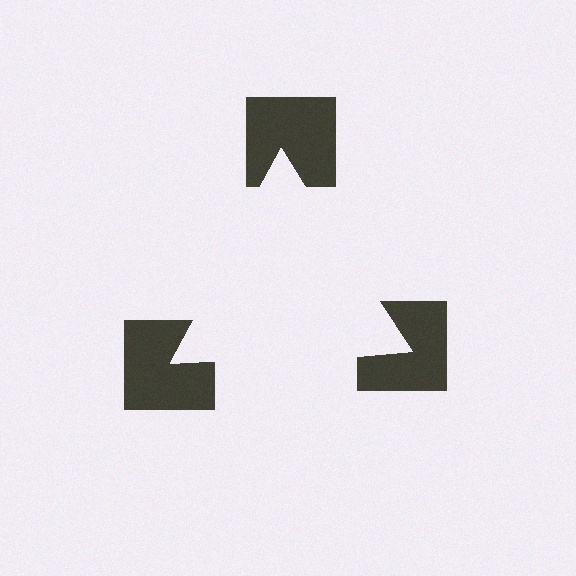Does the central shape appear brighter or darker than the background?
It typically appears slightly brighter than the background, even though no actual brightness change is drawn.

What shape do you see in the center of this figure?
An illusory triangle — its edges are inferred from the aligned wedge cuts in the notched squares, not physically drawn.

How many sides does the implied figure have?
3 sides.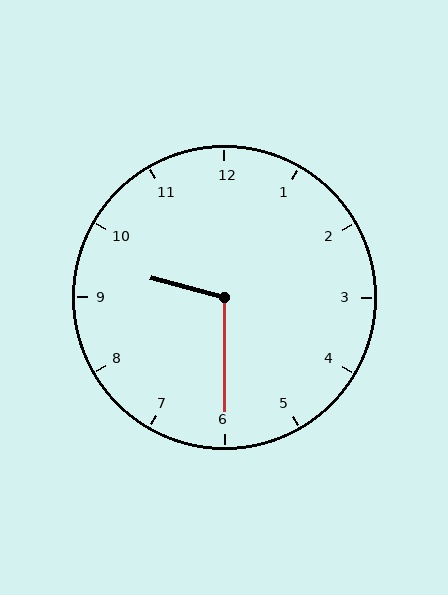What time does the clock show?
9:30.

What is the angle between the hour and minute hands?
Approximately 105 degrees.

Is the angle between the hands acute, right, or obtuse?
It is obtuse.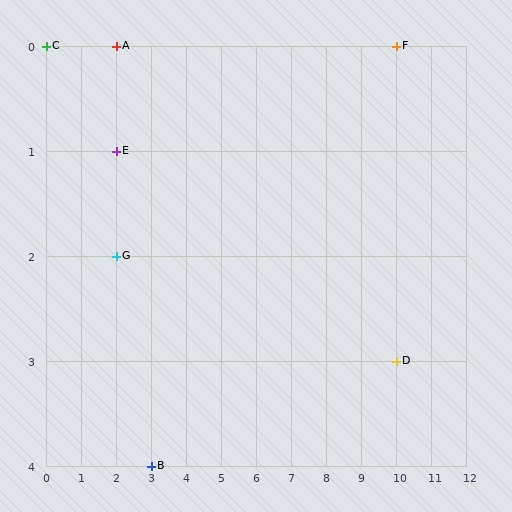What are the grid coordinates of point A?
Point A is at grid coordinates (2, 0).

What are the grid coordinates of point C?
Point C is at grid coordinates (0, 0).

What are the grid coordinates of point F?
Point F is at grid coordinates (10, 0).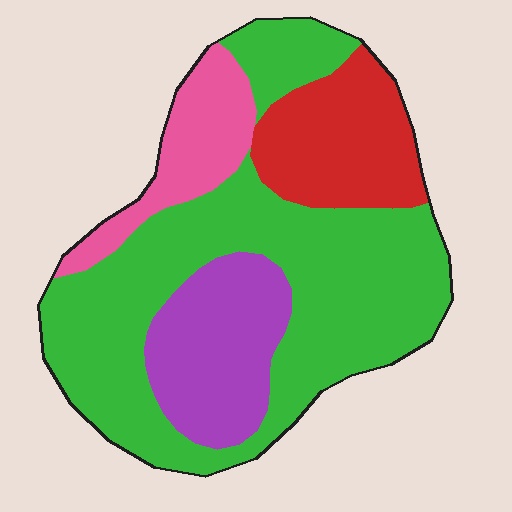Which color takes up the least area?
Pink, at roughly 10%.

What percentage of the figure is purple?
Purple takes up about one sixth (1/6) of the figure.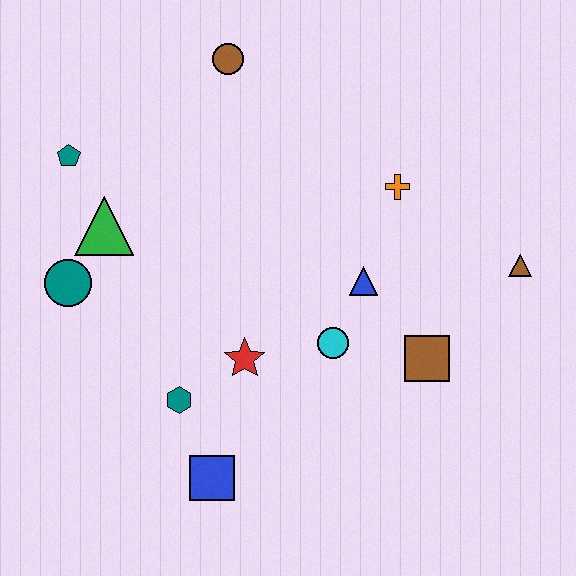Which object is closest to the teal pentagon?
The green triangle is closest to the teal pentagon.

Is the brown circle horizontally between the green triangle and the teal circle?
No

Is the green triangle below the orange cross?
Yes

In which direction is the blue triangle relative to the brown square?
The blue triangle is above the brown square.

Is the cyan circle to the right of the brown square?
No